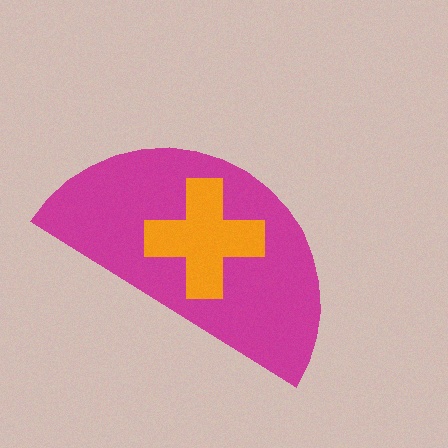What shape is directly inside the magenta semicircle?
The orange cross.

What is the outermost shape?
The magenta semicircle.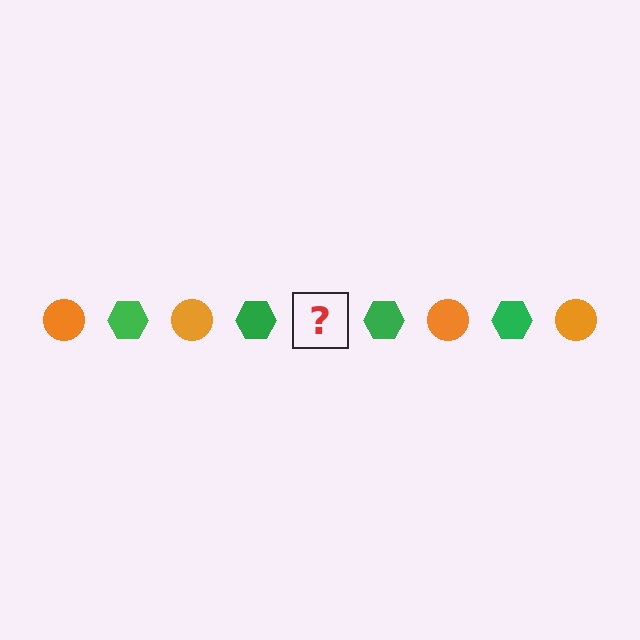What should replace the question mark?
The question mark should be replaced with an orange circle.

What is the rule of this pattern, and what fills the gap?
The rule is that the pattern alternates between orange circle and green hexagon. The gap should be filled with an orange circle.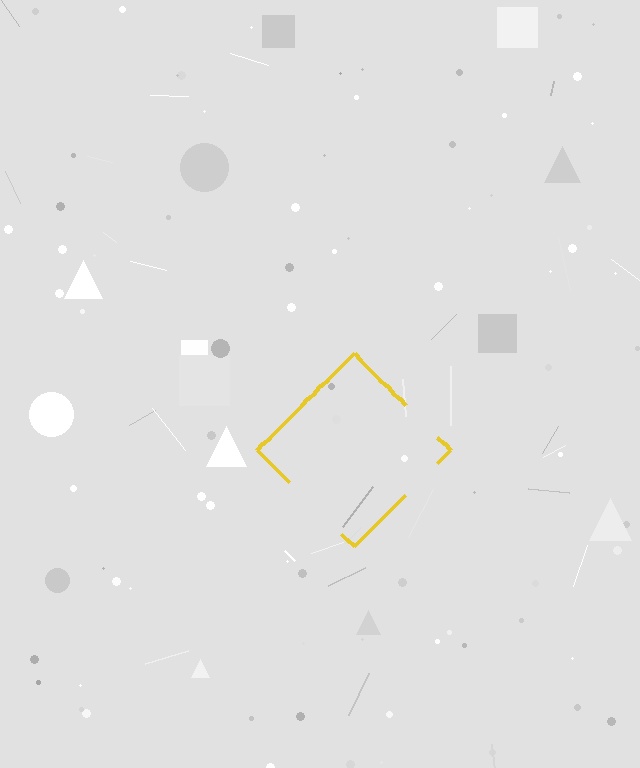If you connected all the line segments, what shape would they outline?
They would outline a diamond.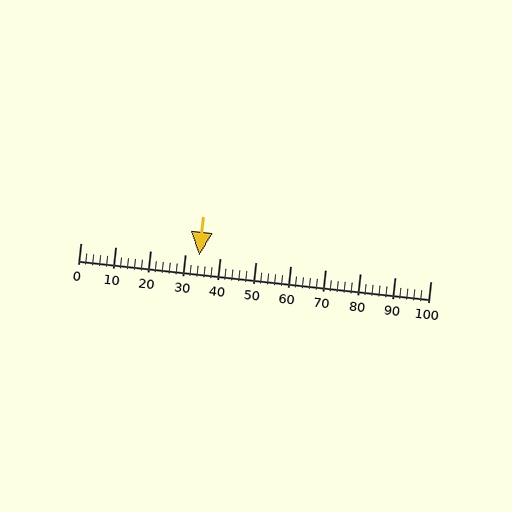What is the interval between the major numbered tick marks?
The major tick marks are spaced 10 units apart.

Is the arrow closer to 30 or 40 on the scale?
The arrow is closer to 30.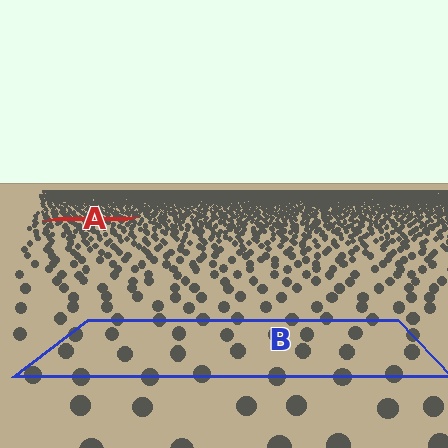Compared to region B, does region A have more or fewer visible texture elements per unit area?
Region A has more texture elements per unit area — they are packed more densely because it is farther away.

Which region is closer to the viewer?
Region B is closer. The texture elements there are larger and more spread out.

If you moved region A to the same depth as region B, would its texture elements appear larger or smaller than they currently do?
They would appear larger. At a closer depth, the same texture elements are projected at a bigger on-screen size.